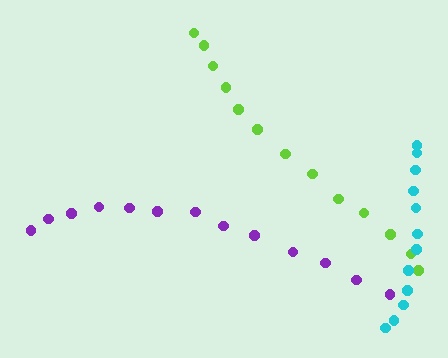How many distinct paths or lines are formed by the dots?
There are 3 distinct paths.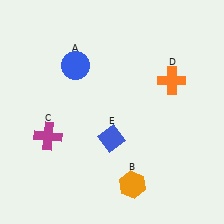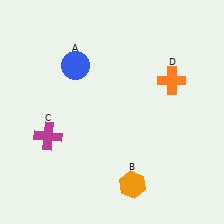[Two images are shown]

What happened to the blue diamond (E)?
The blue diamond (E) was removed in Image 2. It was in the bottom-left area of Image 1.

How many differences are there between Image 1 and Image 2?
There is 1 difference between the two images.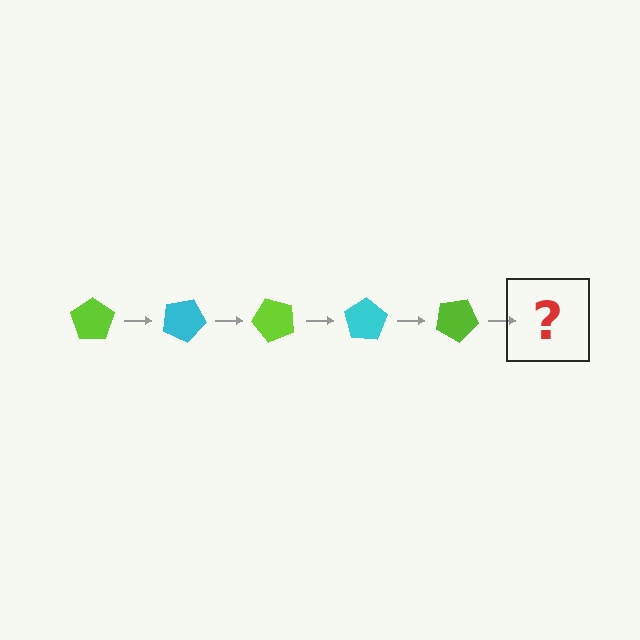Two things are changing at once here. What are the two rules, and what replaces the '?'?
The two rules are that it rotates 25 degrees each step and the color cycles through lime and cyan. The '?' should be a cyan pentagon, rotated 125 degrees from the start.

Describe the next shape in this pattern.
It should be a cyan pentagon, rotated 125 degrees from the start.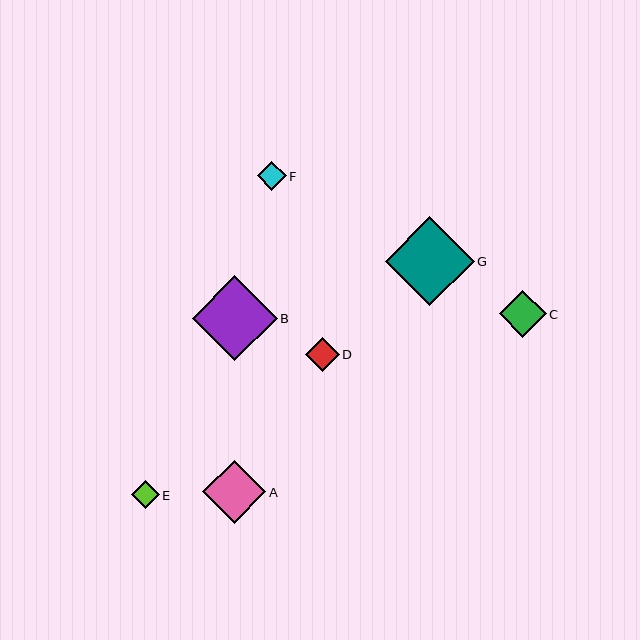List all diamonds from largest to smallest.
From largest to smallest: G, B, A, C, D, F, E.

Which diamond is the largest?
Diamond G is the largest with a size of approximately 89 pixels.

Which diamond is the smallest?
Diamond E is the smallest with a size of approximately 28 pixels.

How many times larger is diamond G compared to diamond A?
Diamond G is approximately 1.4 times the size of diamond A.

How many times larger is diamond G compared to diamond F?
Diamond G is approximately 3.1 times the size of diamond F.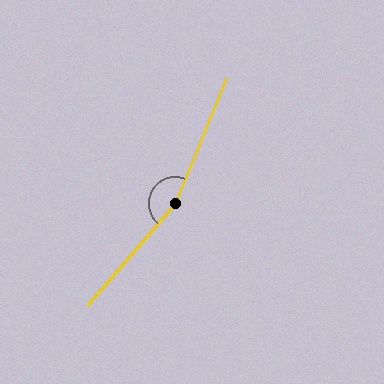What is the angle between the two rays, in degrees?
Approximately 162 degrees.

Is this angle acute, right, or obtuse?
It is obtuse.